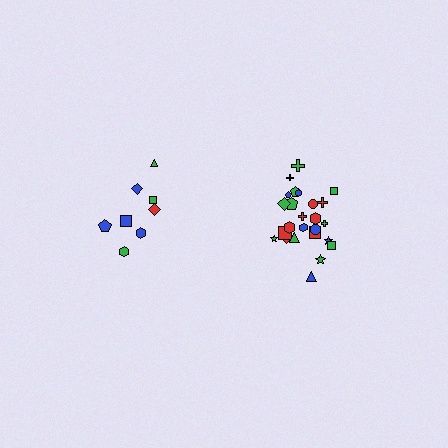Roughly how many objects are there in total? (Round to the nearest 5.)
Roughly 35 objects in total.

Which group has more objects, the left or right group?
The right group.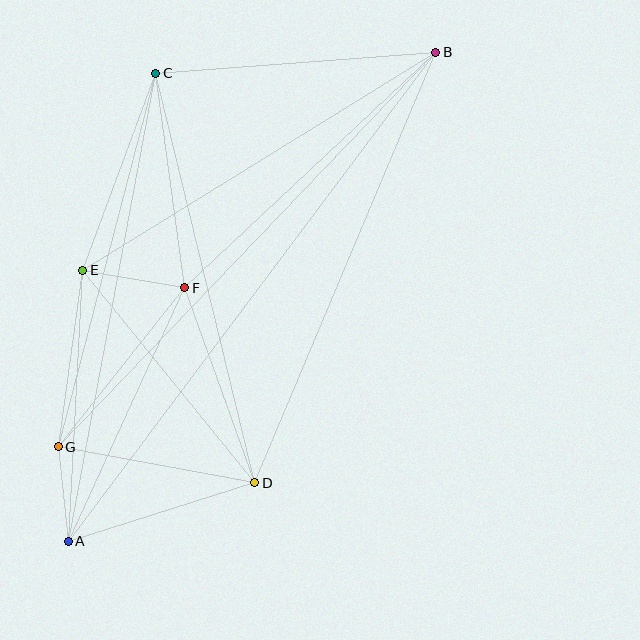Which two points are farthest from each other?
Points A and B are farthest from each other.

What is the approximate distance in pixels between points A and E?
The distance between A and E is approximately 271 pixels.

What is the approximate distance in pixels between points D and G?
The distance between D and G is approximately 200 pixels.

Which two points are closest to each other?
Points A and G are closest to each other.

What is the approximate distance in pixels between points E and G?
The distance between E and G is approximately 178 pixels.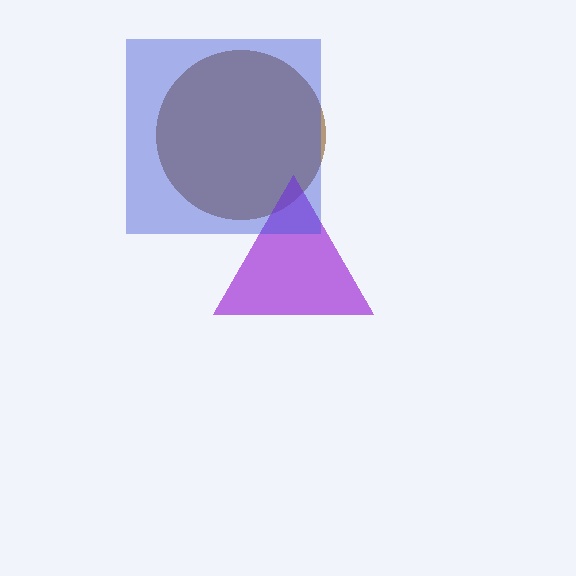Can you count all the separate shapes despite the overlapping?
Yes, there are 3 separate shapes.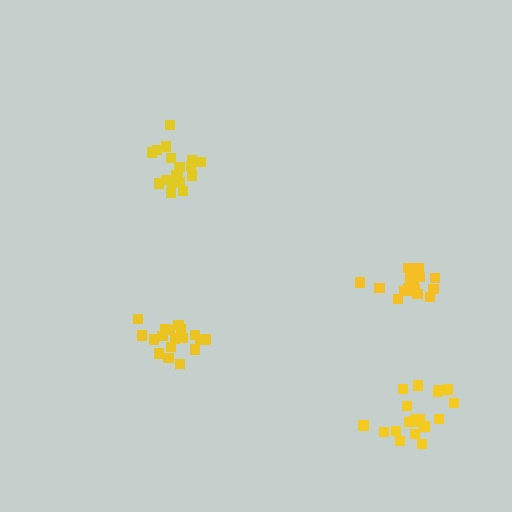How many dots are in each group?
Group 1: 18 dots, Group 2: 18 dots, Group 3: 20 dots, Group 4: 18 dots (74 total).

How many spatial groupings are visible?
There are 4 spatial groupings.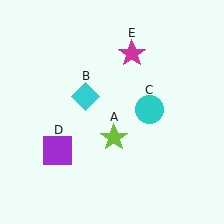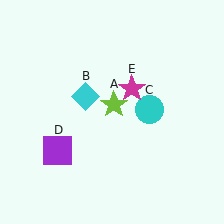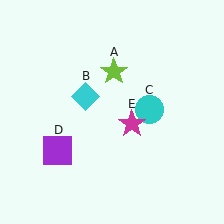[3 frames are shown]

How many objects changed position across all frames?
2 objects changed position: lime star (object A), magenta star (object E).